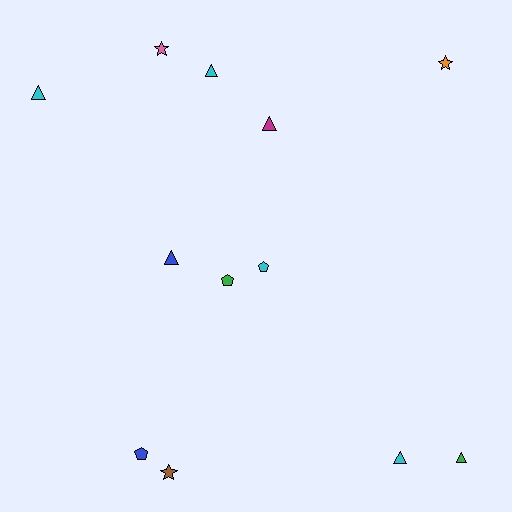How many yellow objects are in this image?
There are no yellow objects.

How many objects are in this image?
There are 12 objects.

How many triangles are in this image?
There are 6 triangles.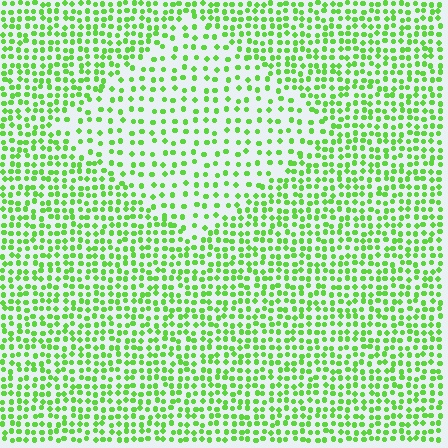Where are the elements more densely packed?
The elements are more densely packed outside the diamond boundary.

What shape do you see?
I see a diamond.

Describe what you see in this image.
The image contains small lime elements arranged at two different densities. A diamond-shaped region is visible where the elements are less densely packed than the surrounding area.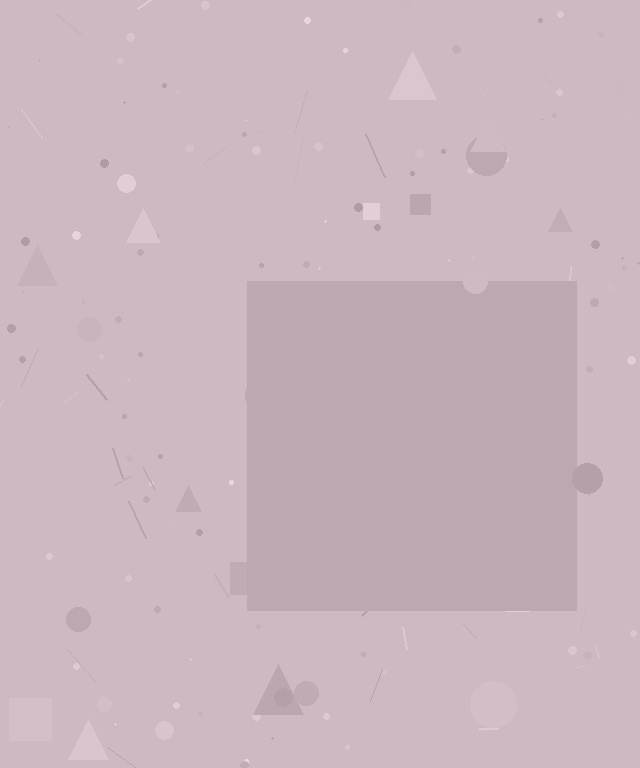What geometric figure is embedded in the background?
A square is embedded in the background.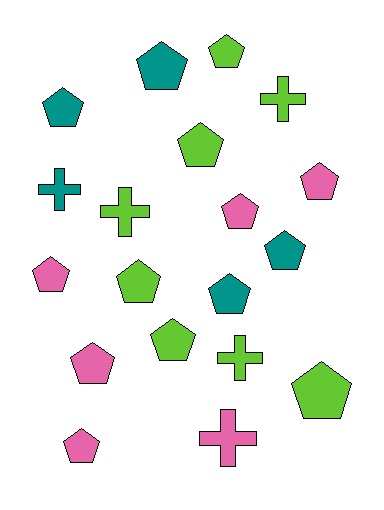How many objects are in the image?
There are 19 objects.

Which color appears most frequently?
Lime, with 8 objects.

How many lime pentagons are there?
There are 5 lime pentagons.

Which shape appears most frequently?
Pentagon, with 14 objects.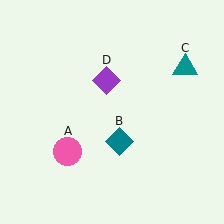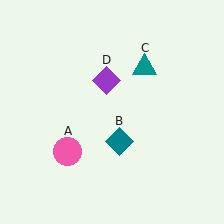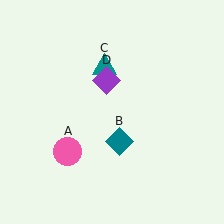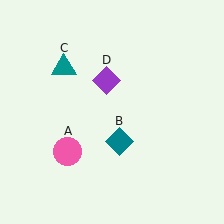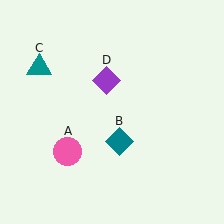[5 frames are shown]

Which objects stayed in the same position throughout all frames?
Pink circle (object A) and teal diamond (object B) and purple diamond (object D) remained stationary.